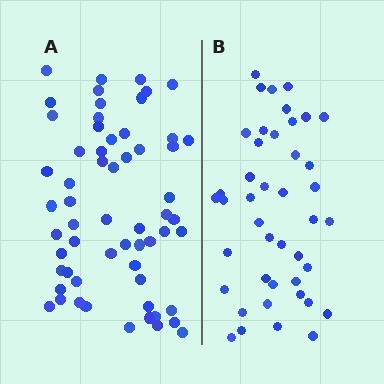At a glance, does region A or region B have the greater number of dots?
Region A (the left region) has more dots.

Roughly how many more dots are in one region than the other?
Region A has approximately 15 more dots than region B.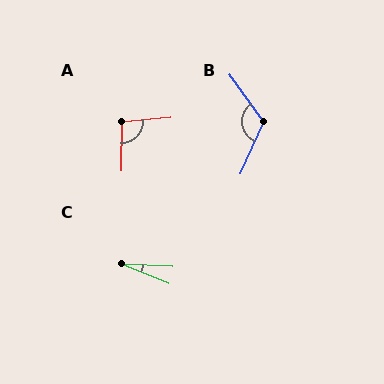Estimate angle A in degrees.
Approximately 97 degrees.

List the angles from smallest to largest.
C (20°), A (97°), B (121°).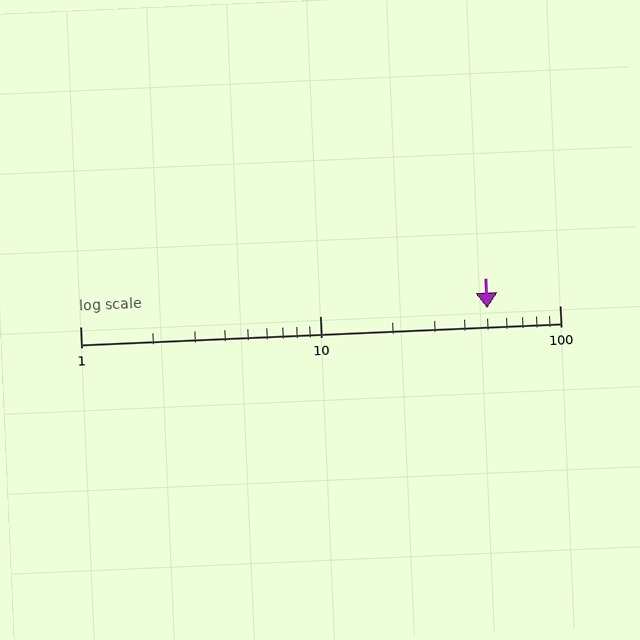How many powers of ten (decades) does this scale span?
The scale spans 2 decades, from 1 to 100.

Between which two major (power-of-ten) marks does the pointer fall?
The pointer is between 10 and 100.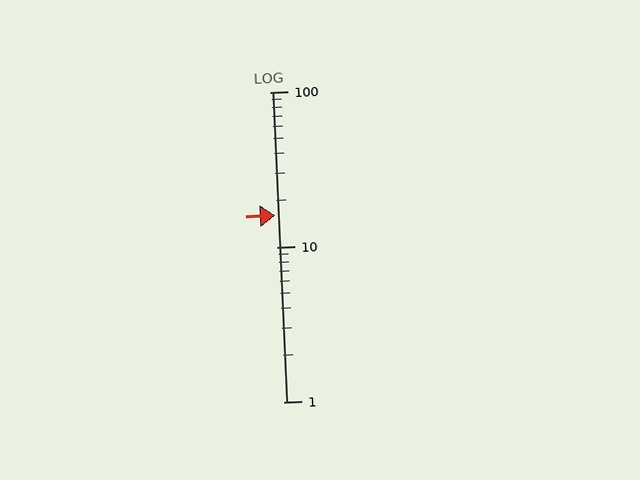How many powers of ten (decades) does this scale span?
The scale spans 2 decades, from 1 to 100.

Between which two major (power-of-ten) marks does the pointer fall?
The pointer is between 10 and 100.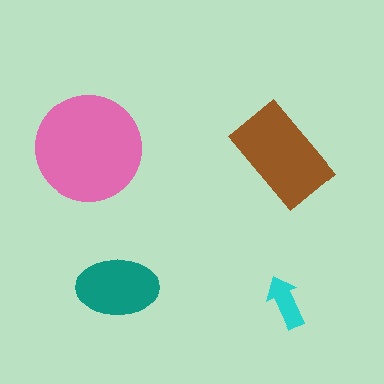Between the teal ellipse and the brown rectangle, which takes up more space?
The brown rectangle.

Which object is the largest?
The pink circle.